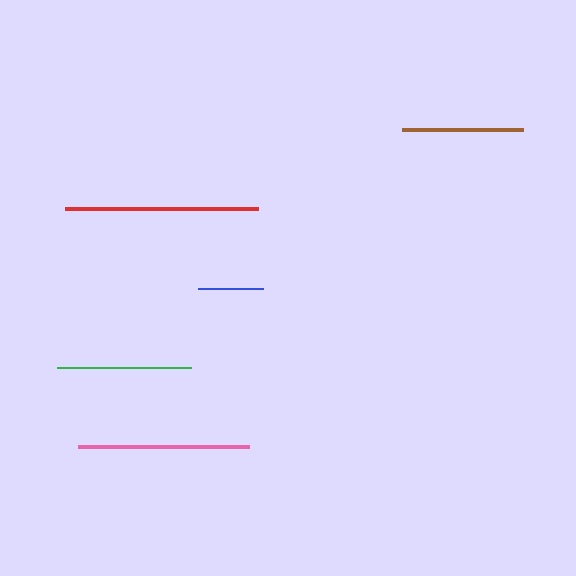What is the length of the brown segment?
The brown segment is approximately 122 pixels long.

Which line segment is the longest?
The red line is the longest at approximately 193 pixels.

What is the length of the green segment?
The green segment is approximately 135 pixels long.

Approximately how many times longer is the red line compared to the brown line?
The red line is approximately 1.6 times the length of the brown line.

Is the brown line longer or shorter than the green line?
The green line is longer than the brown line.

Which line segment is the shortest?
The blue line is the shortest at approximately 65 pixels.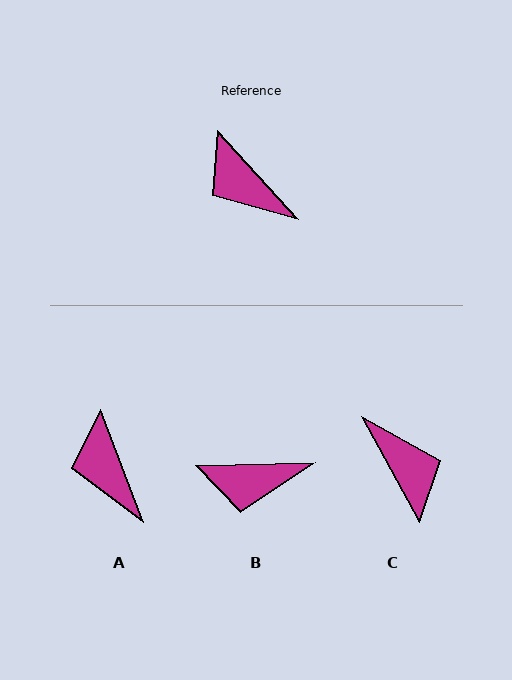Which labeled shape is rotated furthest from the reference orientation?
C, about 166 degrees away.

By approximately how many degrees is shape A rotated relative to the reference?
Approximately 21 degrees clockwise.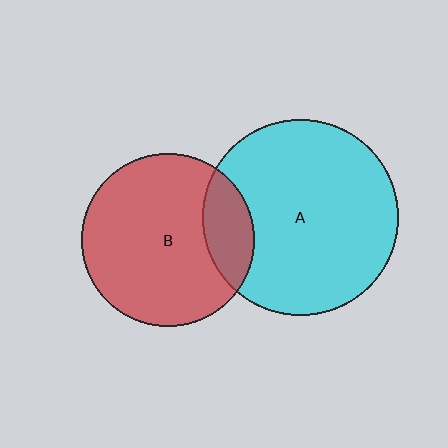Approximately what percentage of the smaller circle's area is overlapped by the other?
Approximately 20%.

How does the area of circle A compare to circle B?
Approximately 1.3 times.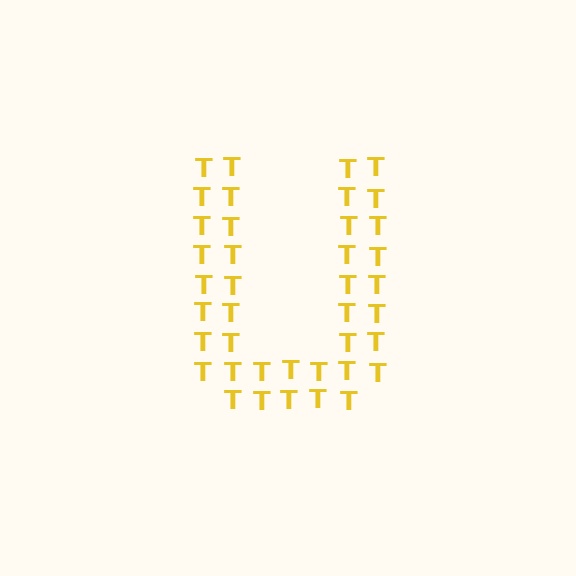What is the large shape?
The large shape is the letter U.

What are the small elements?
The small elements are letter T's.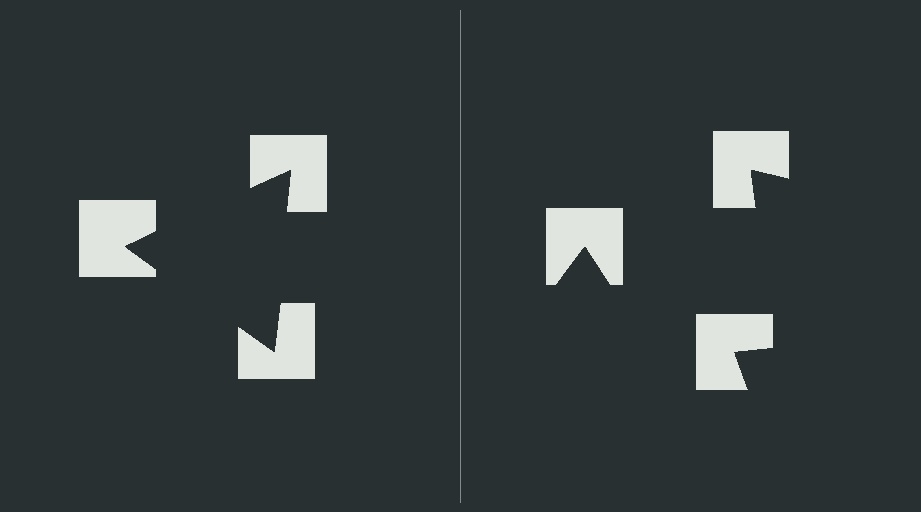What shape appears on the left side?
An illusory triangle.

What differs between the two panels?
The notched squares are positioned identically on both sides; only the wedge orientations differ. On the left they align to a triangle; on the right they are misaligned.